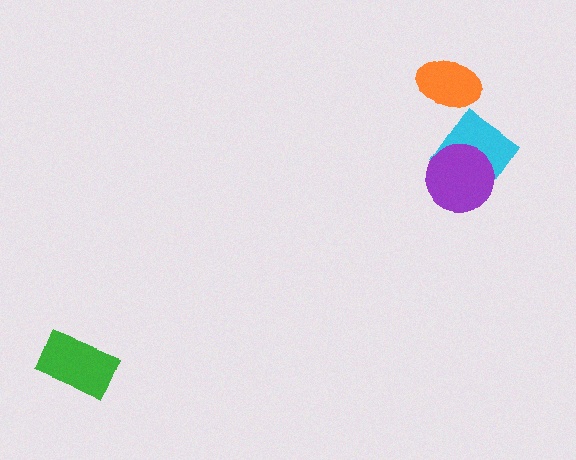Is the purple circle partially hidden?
No, no other shape covers it.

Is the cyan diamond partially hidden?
Yes, it is partially covered by another shape.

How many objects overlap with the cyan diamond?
1 object overlaps with the cyan diamond.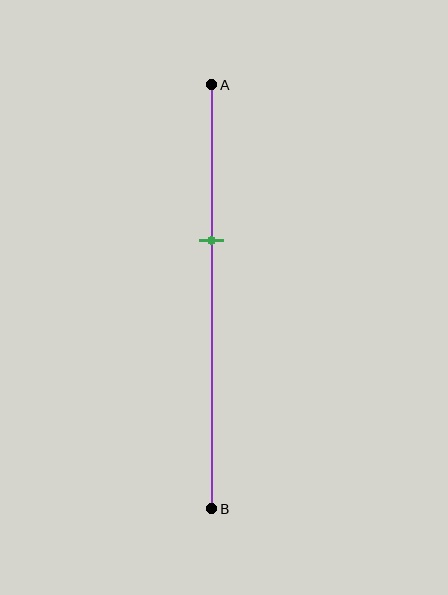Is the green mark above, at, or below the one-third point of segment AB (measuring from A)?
The green mark is below the one-third point of segment AB.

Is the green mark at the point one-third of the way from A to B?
No, the mark is at about 35% from A, not at the 33% one-third point.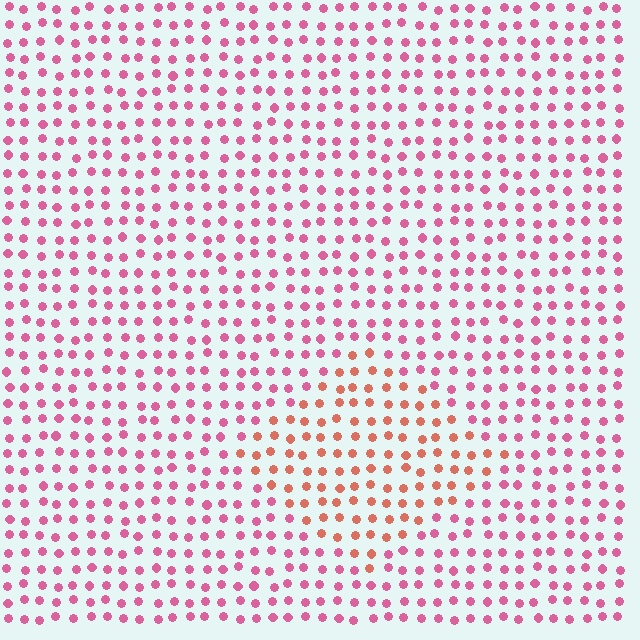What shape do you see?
I see a diamond.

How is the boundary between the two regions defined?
The boundary is defined purely by a slight shift in hue (about 36 degrees). Spacing, size, and orientation are identical on both sides.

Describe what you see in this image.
The image is filled with small pink elements in a uniform arrangement. A diamond-shaped region is visible where the elements are tinted to a slightly different hue, forming a subtle color boundary.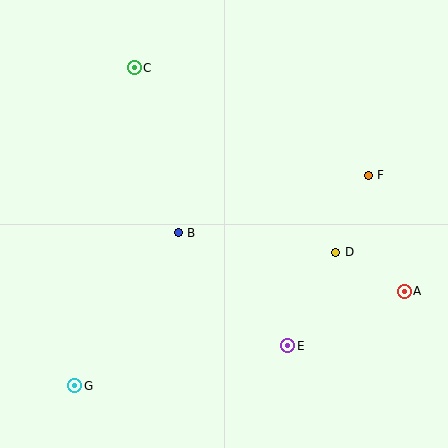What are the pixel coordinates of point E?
Point E is at (288, 346).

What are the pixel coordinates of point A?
Point A is at (404, 291).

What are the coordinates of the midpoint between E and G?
The midpoint between E and G is at (181, 366).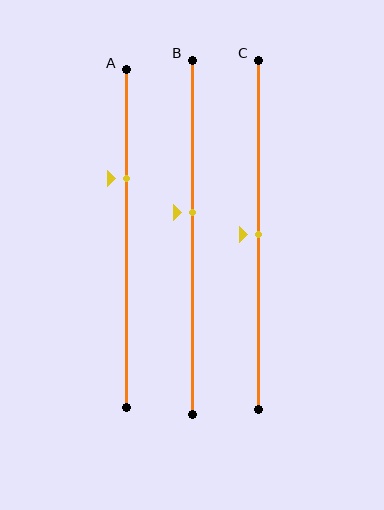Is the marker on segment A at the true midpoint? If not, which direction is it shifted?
No, the marker on segment A is shifted upward by about 18% of the segment length.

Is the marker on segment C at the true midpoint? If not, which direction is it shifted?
Yes, the marker on segment C is at the true midpoint.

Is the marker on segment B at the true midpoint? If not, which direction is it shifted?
No, the marker on segment B is shifted upward by about 7% of the segment length.